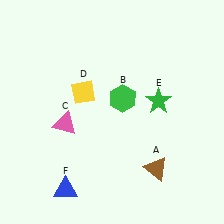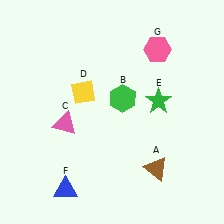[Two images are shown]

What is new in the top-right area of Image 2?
A pink hexagon (G) was added in the top-right area of Image 2.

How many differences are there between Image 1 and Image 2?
There is 1 difference between the two images.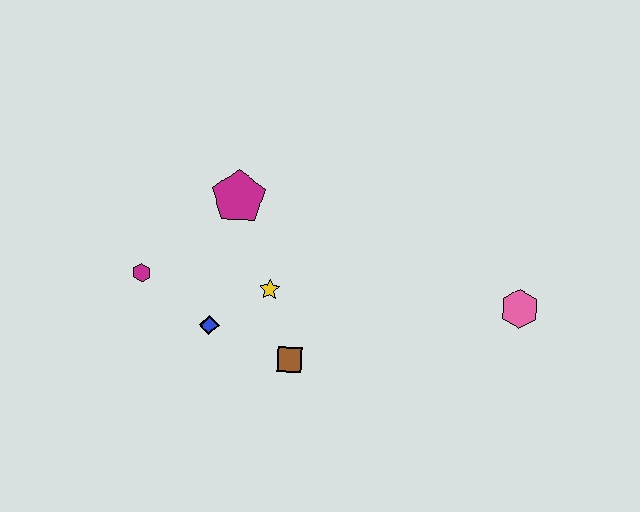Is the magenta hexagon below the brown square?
No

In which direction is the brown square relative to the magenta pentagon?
The brown square is below the magenta pentagon.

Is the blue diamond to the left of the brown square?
Yes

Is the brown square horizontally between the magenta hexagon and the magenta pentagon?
No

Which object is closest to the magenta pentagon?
The yellow star is closest to the magenta pentagon.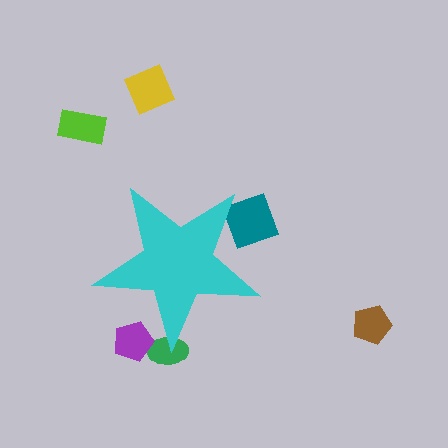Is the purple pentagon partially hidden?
Yes, the purple pentagon is partially hidden behind the cyan star.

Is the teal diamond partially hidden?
Yes, the teal diamond is partially hidden behind the cyan star.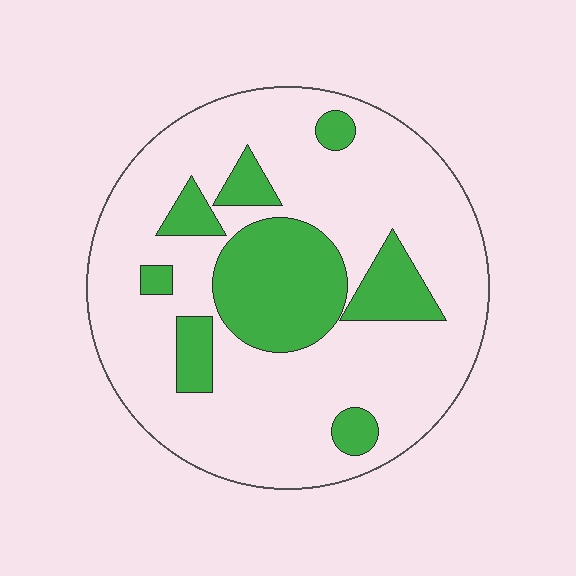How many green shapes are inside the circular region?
8.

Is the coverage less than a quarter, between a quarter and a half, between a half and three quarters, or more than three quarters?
Less than a quarter.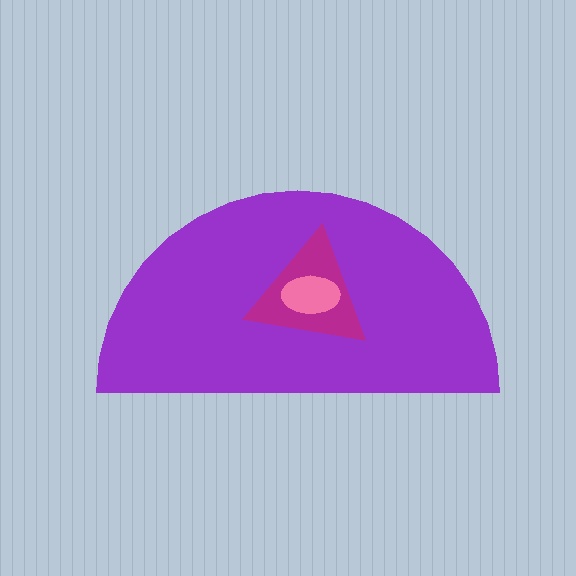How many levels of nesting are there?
3.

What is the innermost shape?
The pink ellipse.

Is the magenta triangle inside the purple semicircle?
Yes.